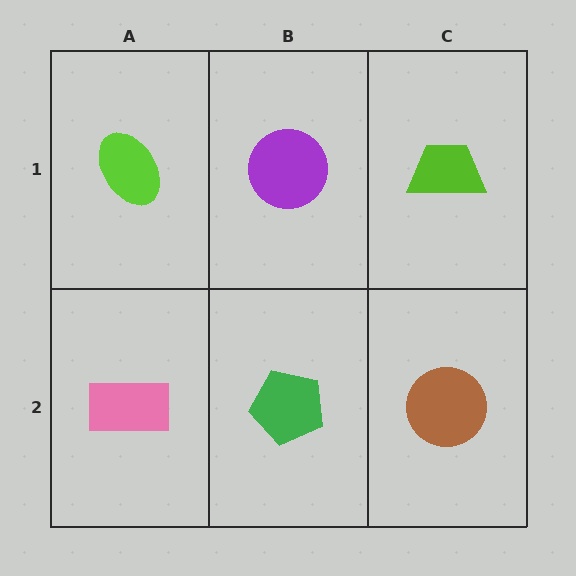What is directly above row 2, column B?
A purple circle.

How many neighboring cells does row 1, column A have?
2.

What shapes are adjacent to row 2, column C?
A lime trapezoid (row 1, column C), a green pentagon (row 2, column B).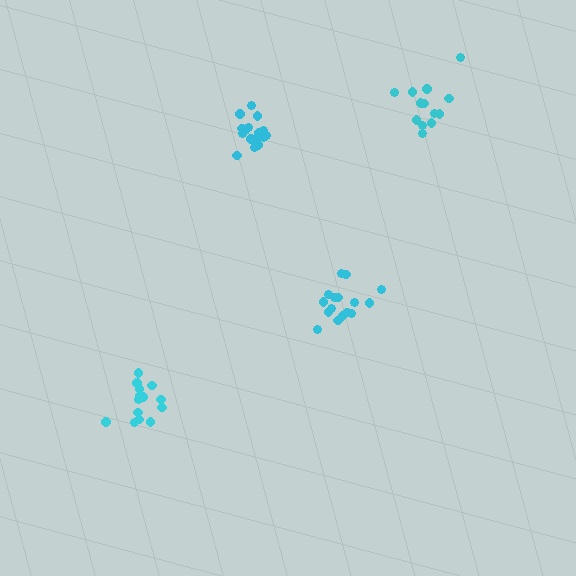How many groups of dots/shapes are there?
There are 4 groups.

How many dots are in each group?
Group 1: 14 dots, Group 2: 16 dots, Group 3: 14 dots, Group 4: 16 dots (60 total).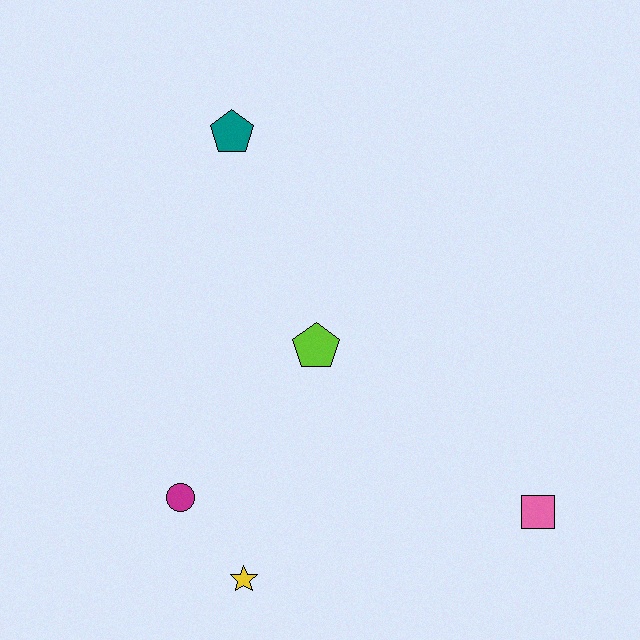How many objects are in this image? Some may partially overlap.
There are 5 objects.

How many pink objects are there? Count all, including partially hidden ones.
There is 1 pink object.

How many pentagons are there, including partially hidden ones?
There are 2 pentagons.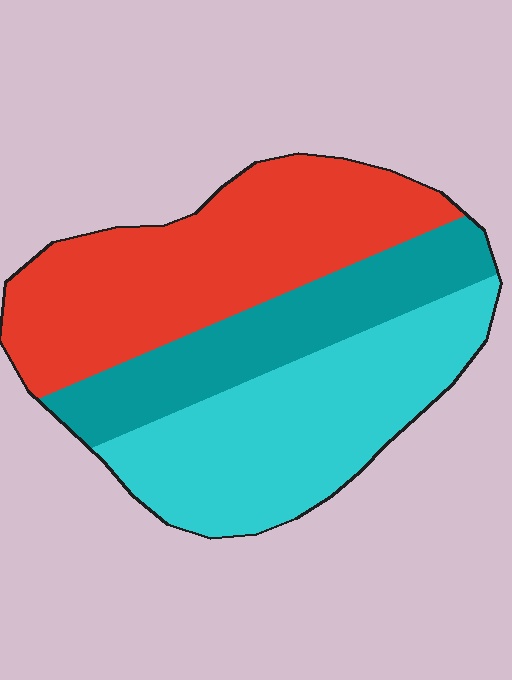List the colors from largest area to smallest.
From largest to smallest: red, cyan, teal.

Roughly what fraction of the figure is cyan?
Cyan takes up between a third and a half of the figure.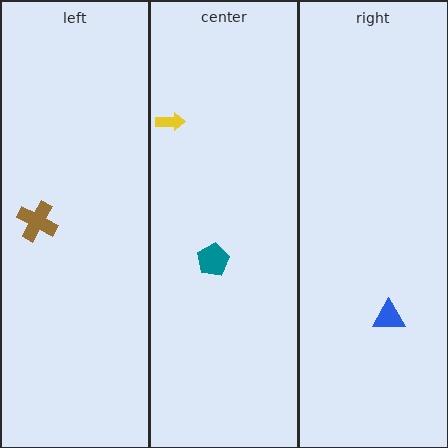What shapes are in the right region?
The blue triangle.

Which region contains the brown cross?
The left region.